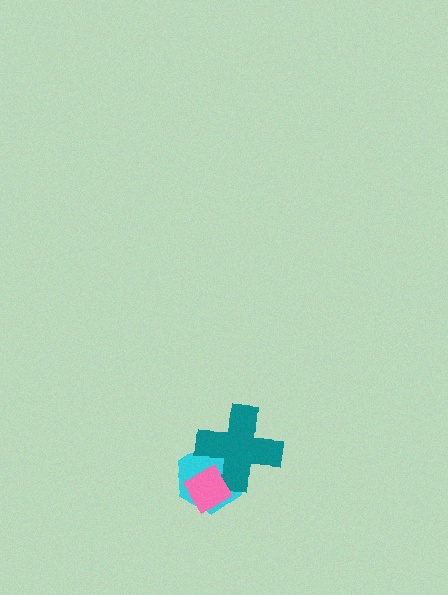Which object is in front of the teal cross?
The pink diamond is in front of the teal cross.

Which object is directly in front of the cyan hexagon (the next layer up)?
The teal cross is directly in front of the cyan hexagon.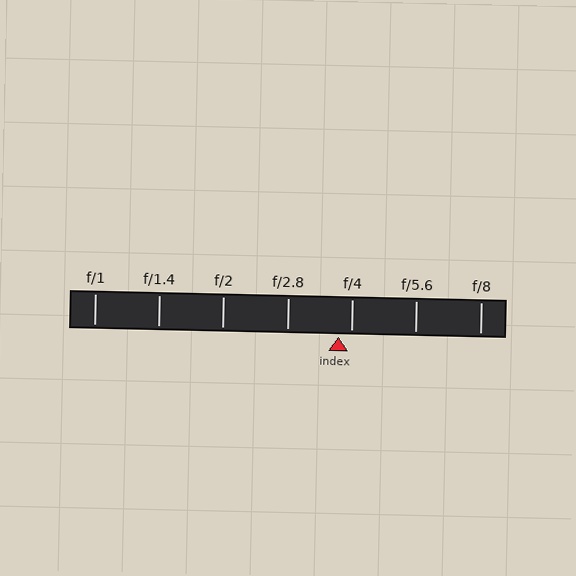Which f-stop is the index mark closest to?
The index mark is closest to f/4.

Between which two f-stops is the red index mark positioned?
The index mark is between f/2.8 and f/4.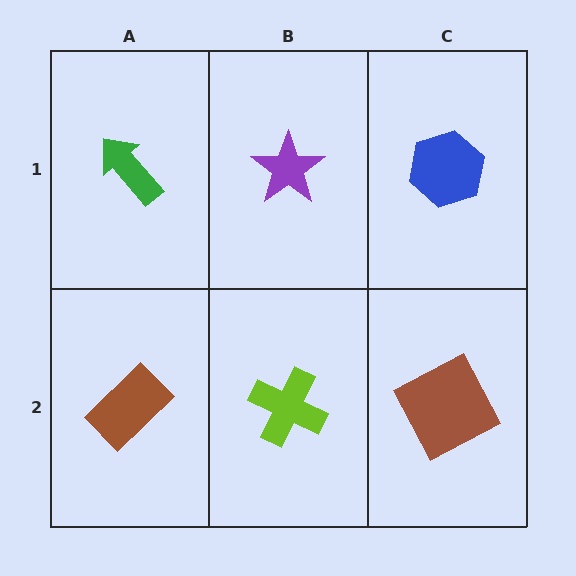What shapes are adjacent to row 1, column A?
A brown rectangle (row 2, column A), a purple star (row 1, column B).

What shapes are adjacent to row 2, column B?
A purple star (row 1, column B), a brown rectangle (row 2, column A), a brown square (row 2, column C).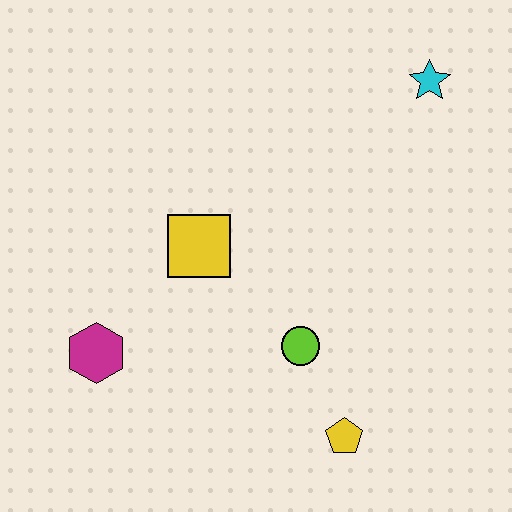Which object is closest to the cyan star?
The yellow square is closest to the cyan star.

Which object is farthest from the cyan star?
The magenta hexagon is farthest from the cyan star.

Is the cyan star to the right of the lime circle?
Yes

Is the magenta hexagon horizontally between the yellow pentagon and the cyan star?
No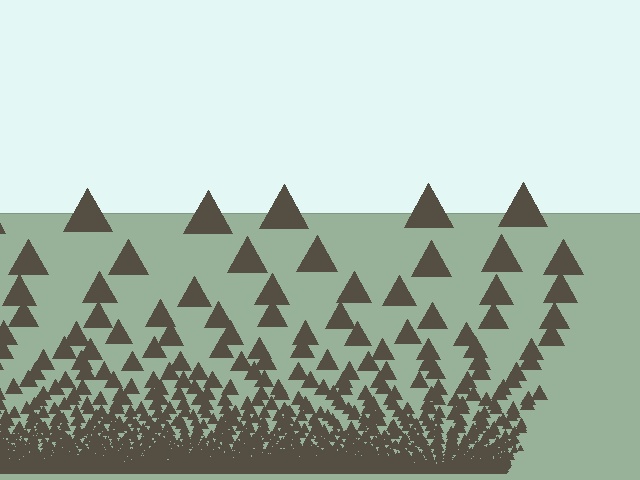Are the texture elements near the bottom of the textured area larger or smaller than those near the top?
Smaller. The gradient is inverted — elements near the bottom are smaller and denser.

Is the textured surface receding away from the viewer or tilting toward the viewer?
The surface appears to tilt toward the viewer. Texture elements get larger and sparser toward the top.